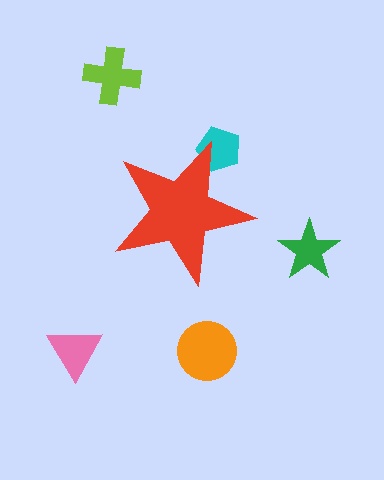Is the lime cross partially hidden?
No, the lime cross is fully visible.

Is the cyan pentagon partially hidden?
Yes, the cyan pentagon is partially hidden behind the red star.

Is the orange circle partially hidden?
No, the orange circle is fully visible.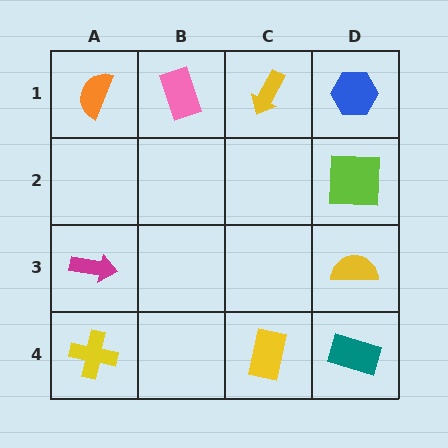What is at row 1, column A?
An orange semicircle.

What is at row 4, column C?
A yellow rectangle.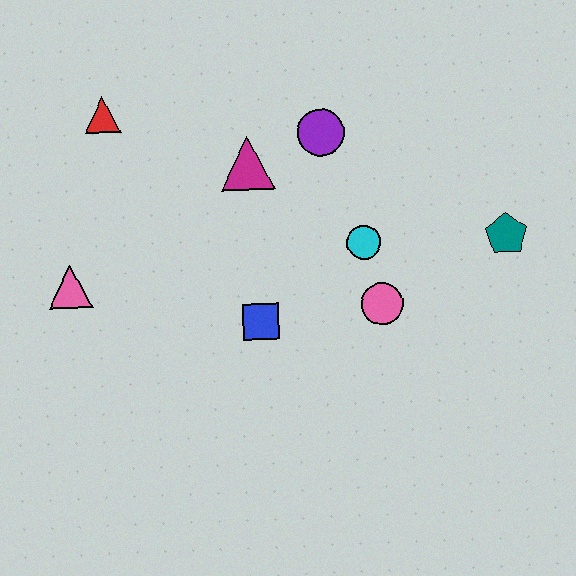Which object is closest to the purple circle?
The magenta triangle is closest to the purple circle.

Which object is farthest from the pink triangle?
The teal pentagon is farthest from the pink triangle.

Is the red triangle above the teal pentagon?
Yes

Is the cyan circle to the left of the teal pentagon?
Yes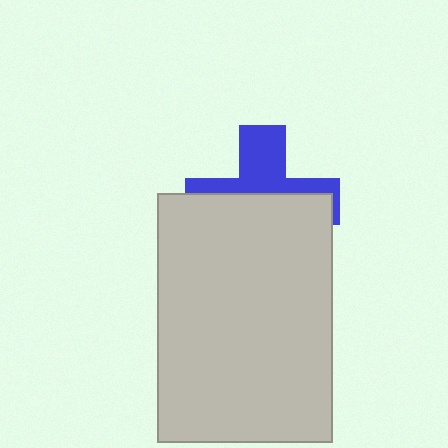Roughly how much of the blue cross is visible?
A small part of it is visible (roughly 41%).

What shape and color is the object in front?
The object in front is a light gray rectangle.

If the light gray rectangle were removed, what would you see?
You would see the complete blue cross.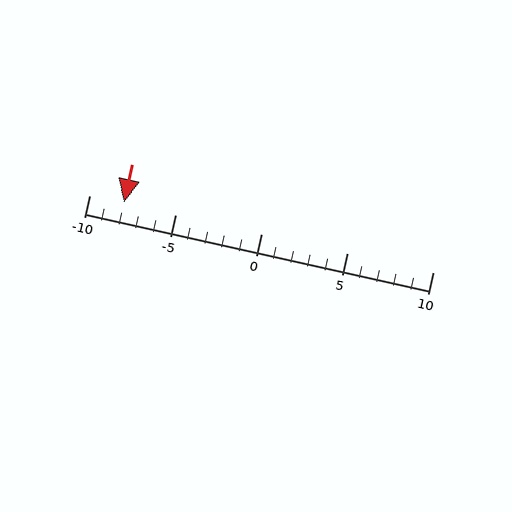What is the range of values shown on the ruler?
The ruler shows values from -10 to 10.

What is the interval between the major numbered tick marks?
The major tick marks are spaced 5 units apart.